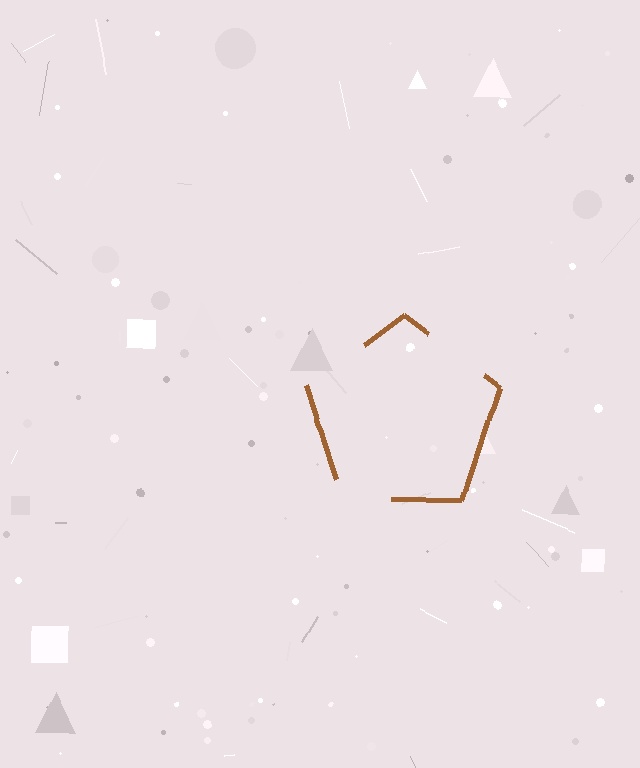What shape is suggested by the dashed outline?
The dashed outline suggests a pentagon.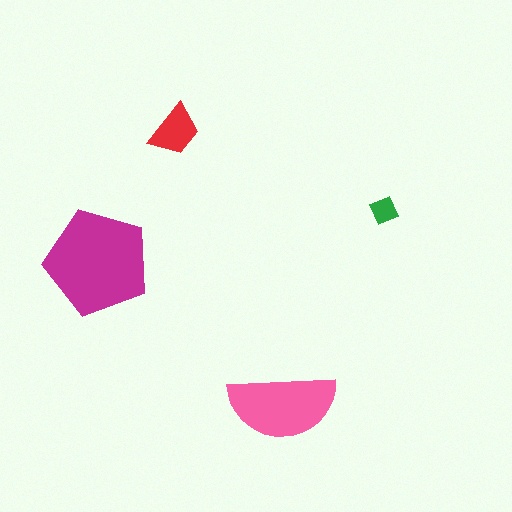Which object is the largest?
The magenta pentagon.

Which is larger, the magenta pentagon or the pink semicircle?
The magenta pentagon.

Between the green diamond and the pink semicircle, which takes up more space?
The pink semicircle.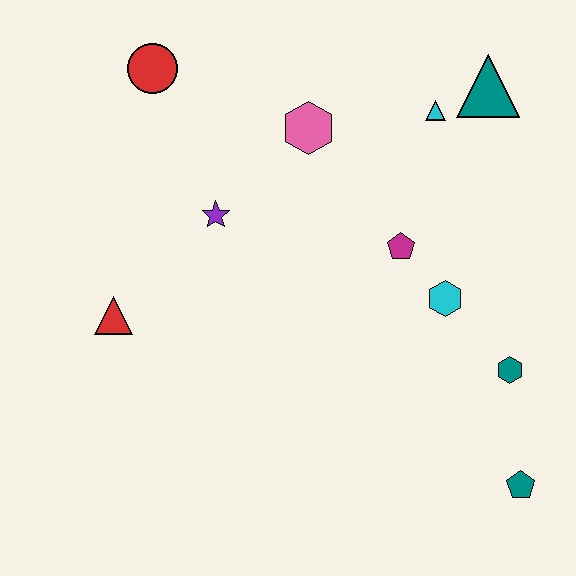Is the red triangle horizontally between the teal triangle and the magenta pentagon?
No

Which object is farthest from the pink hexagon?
The teal pentagon is farthest from the pink hexagon.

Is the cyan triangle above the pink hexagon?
Yes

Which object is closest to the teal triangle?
The cyan triangle is closest to the teal triangle.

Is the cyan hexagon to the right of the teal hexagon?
No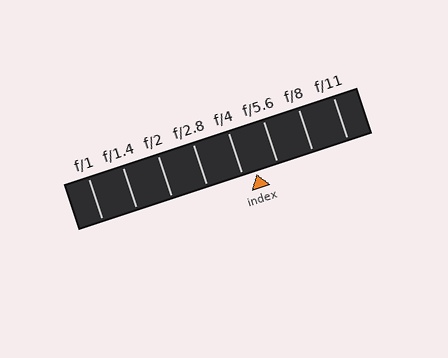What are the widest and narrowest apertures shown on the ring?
The widest aperture shown is f/1 and the narrowest is f/11.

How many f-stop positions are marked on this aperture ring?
There are 8 f-stop positions marked.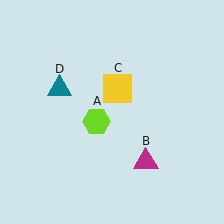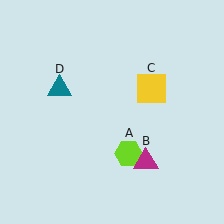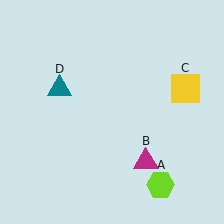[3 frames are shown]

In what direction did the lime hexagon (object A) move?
The lime hexagon (object A) moved down and to the right.